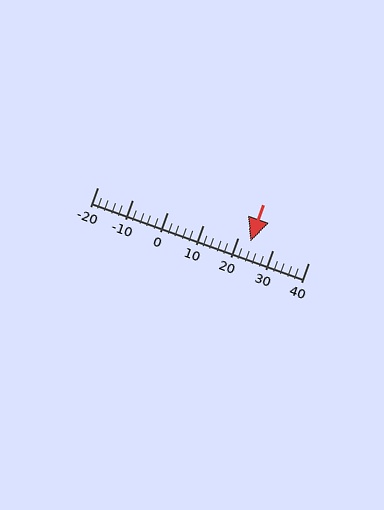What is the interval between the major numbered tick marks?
The major tick marks are spaced 10 units apart.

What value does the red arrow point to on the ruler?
The red arrow points to approximately 24.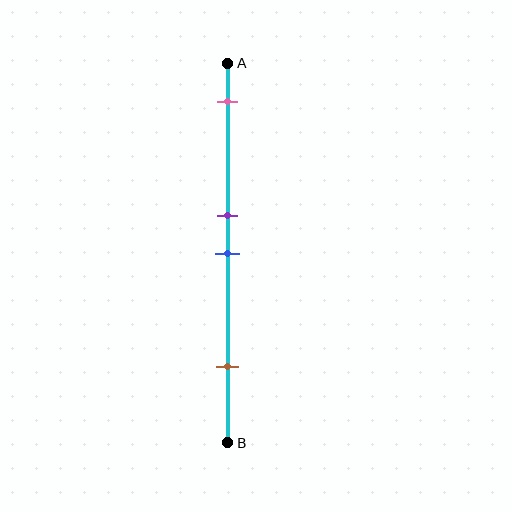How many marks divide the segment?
There are 4 marks dividing the segment.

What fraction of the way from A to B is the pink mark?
The pink mark is approximately 10% (0.1) of the way from A to B.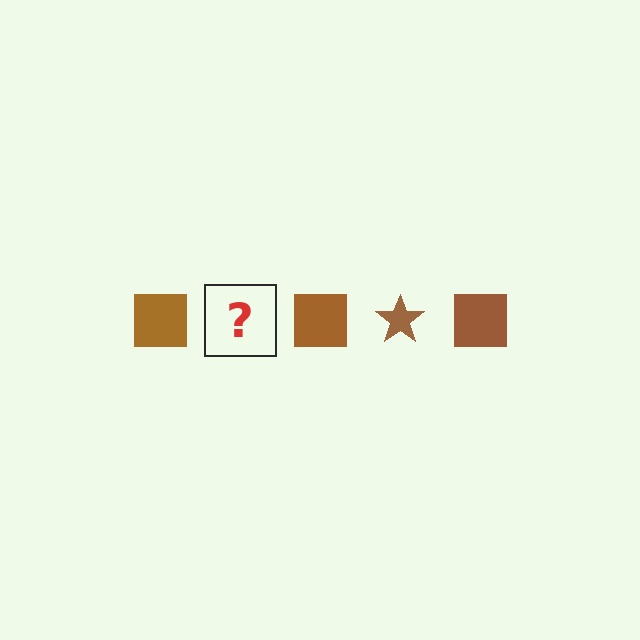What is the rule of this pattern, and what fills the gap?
The rule is that the pattern cycles through square, star shapes in brown. The gap should be filled with a brown star.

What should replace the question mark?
The question mark should be replaced with a brown star.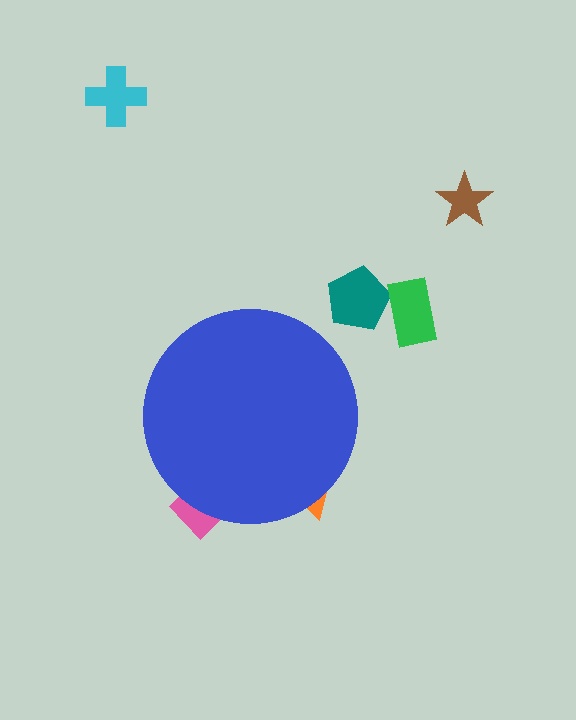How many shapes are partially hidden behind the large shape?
2 shapes are partially hidden.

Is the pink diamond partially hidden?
Yes, the pink diamond is partially hidden behind the blue circle.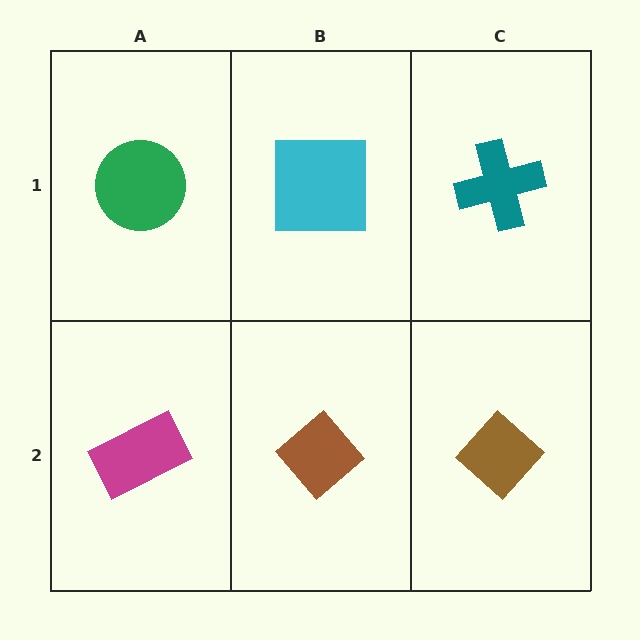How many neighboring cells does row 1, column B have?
3.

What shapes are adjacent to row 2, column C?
A teal cross (row 1, column C), a brown diamond (row 2, column B).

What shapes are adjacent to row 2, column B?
A cyan square (row 1, column B), a magenta rectangle (row 2, column A), a brown diamond (row 2, column C).